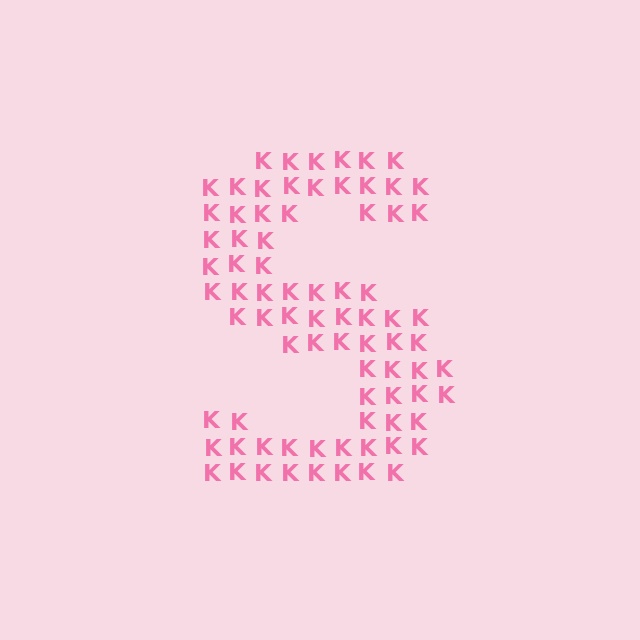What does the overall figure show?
The overall figure shows the letter S.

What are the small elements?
The small elements are letter K's.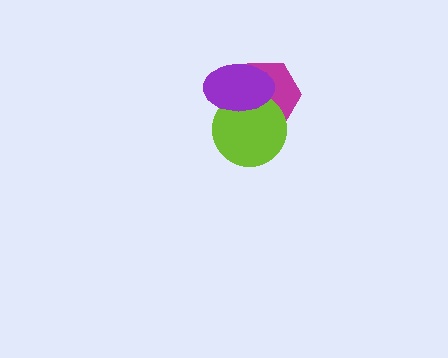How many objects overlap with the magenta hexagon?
2 objects overlap with the magenta hexagon.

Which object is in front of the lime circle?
The purple ellipse is in front of the lime circle.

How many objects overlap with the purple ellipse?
2 objects overlap with the purple ellipse.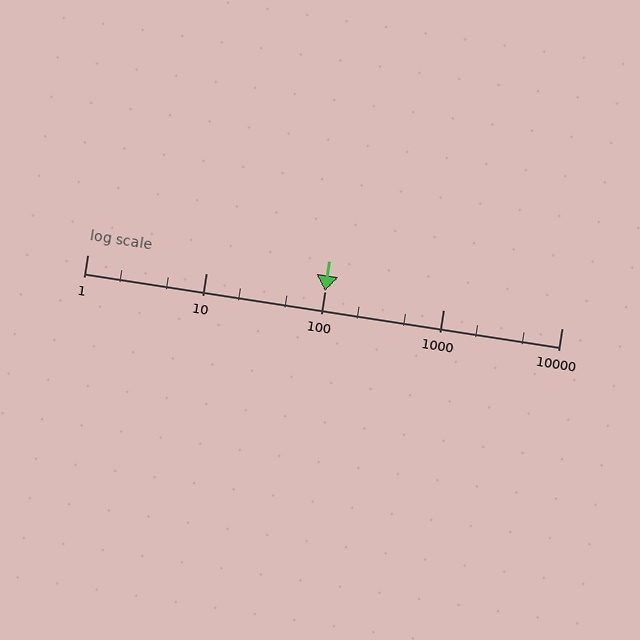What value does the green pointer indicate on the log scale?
The pointer indicates approximately 100.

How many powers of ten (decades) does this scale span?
The scale spans 4 decades, from 1 to 10000.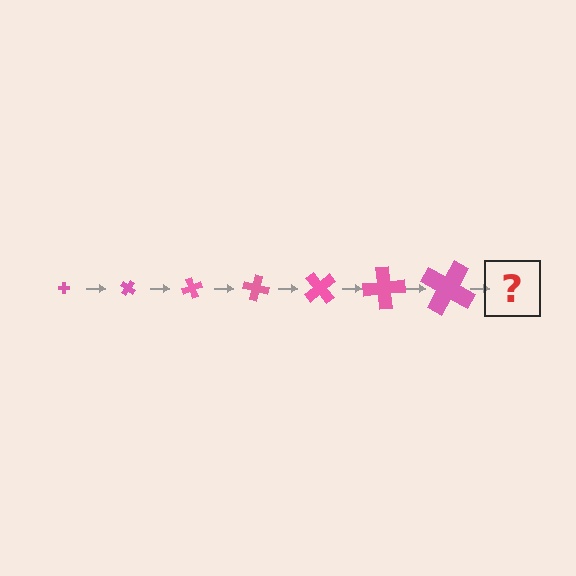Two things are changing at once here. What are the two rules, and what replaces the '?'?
The two rules are that the cross grows larger each step and it rotates 35 degrees each step. The '?' should be a cross, larger than the previous one and rotated 245 degrees from the start.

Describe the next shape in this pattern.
It should be a cross, larger than the previous one and rotated 245 degrees from the start.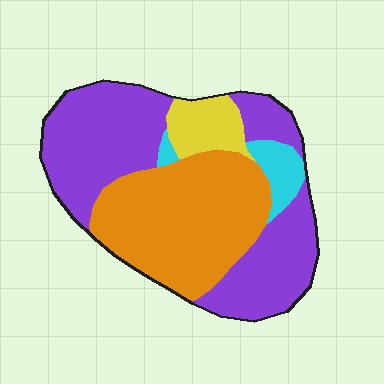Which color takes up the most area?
Purple, at roughly 50%.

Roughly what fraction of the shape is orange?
Orange covers 38% of the shape.